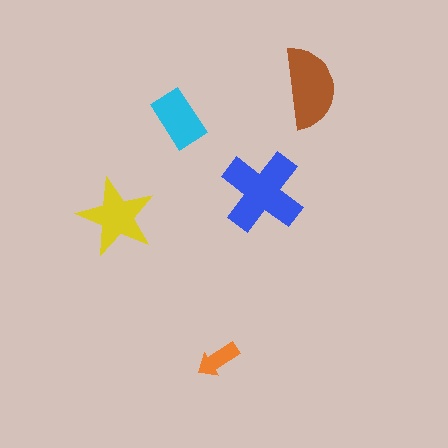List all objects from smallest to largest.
The orange arrow, the cyan rectangle, the yellow star, the brown semicircle, the blue cross.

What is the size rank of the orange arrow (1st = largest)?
5th.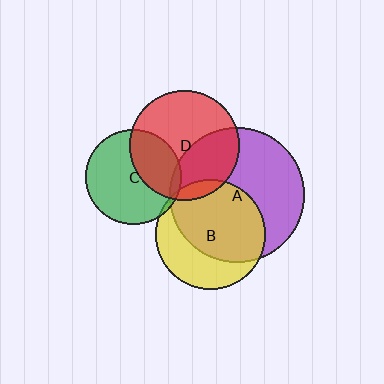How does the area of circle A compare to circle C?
Approximately 2.0 times.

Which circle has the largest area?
Circle A (purple).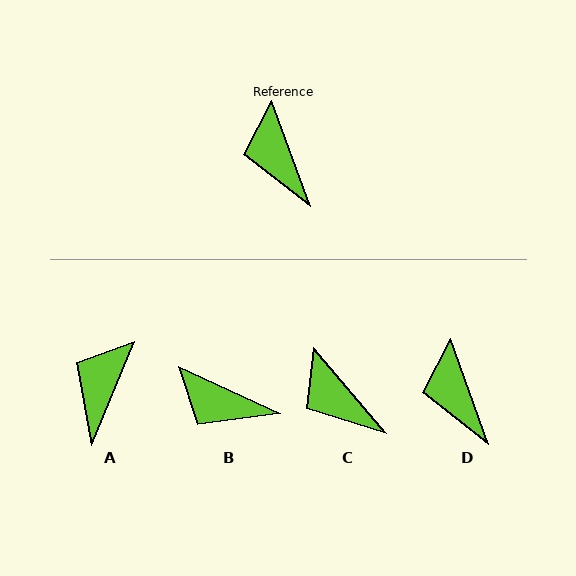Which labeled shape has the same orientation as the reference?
D.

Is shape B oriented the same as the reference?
No, it is off by about 46 degrees.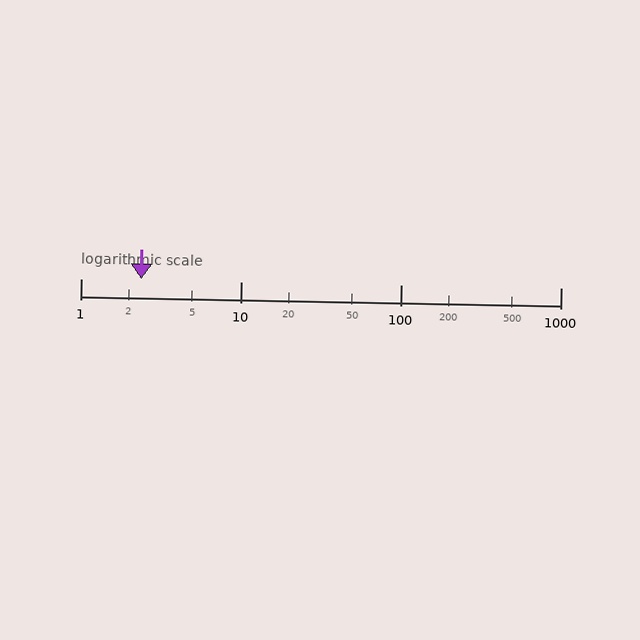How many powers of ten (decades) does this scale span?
The scale spans 3 decades, from 1 to 1000.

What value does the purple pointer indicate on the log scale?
The pointer indicates approximately 2.4.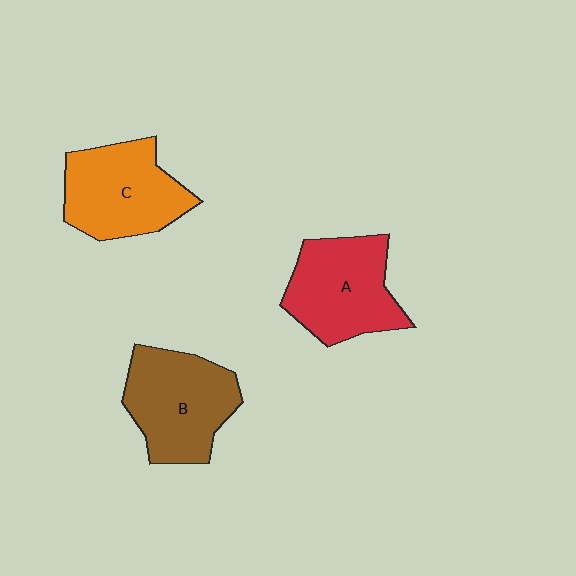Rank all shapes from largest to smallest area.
From largest to smallest: B (brown), A (red), C (orange).